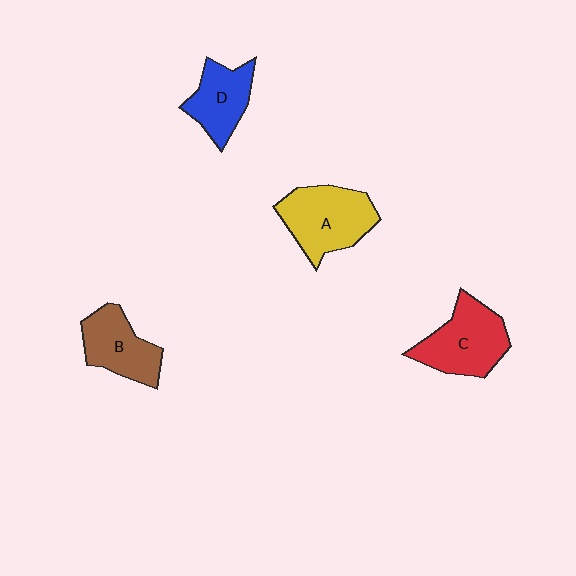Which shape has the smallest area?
Shape D (blue).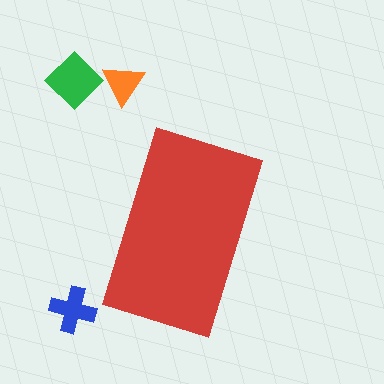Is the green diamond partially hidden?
No, the green diamond is fully visible.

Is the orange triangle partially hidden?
No, the orange triangle is fully visible.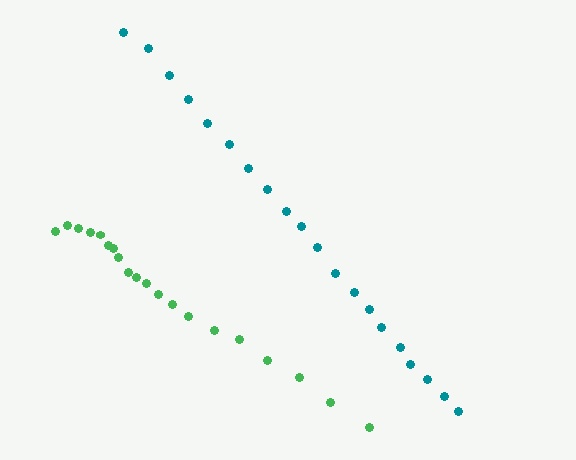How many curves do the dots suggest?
There are 2 distinct paths.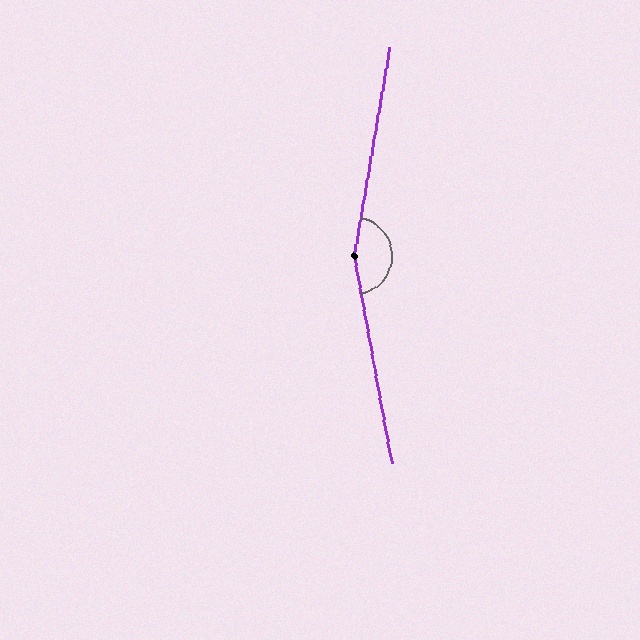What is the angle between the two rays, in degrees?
Approximately 160 degrees.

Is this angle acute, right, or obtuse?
It is obtuse.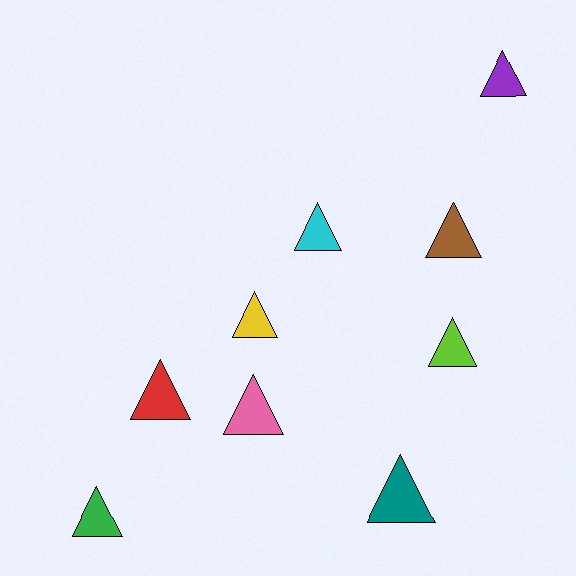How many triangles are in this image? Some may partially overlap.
There are 9 triangles.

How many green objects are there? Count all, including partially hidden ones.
There is 1 green object.